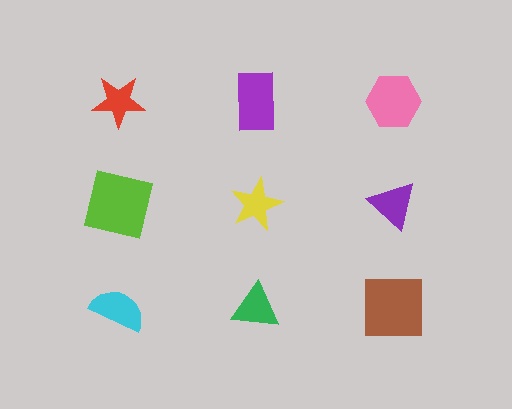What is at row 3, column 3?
A brown square.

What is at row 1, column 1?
A red star.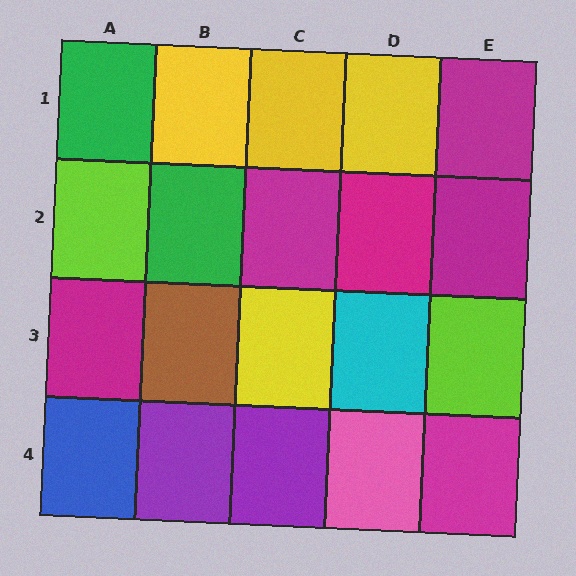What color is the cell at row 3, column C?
Yellow.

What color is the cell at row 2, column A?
Lime.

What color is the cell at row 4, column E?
Magenta.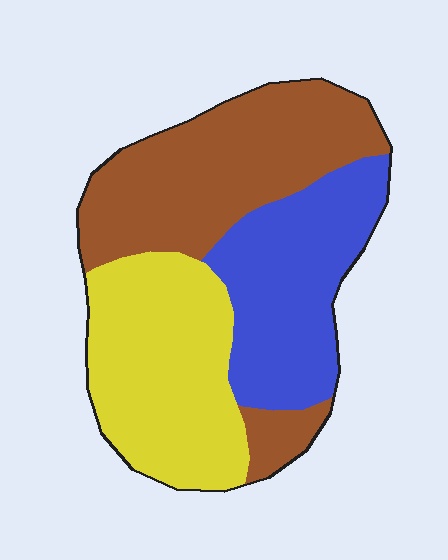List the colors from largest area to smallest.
From largest to smallest: brown, yellow, blue.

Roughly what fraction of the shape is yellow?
Yellow covers around 35% of the shape.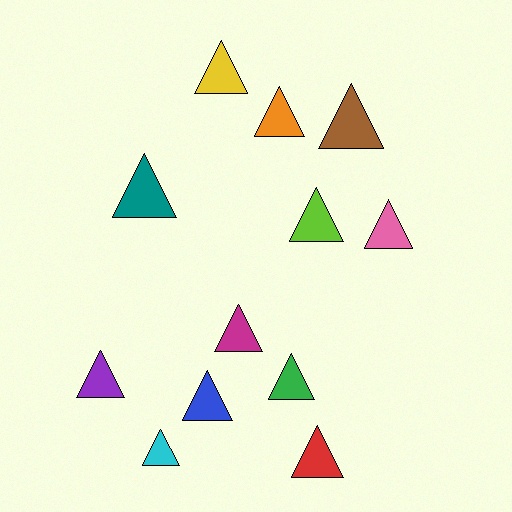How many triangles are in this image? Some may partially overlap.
There are 12 triangles.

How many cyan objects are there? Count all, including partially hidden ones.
There is 1 cyan object.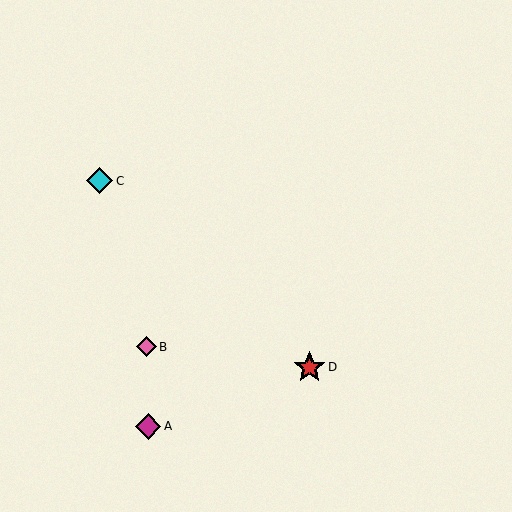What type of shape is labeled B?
Shape B is a pink diamond.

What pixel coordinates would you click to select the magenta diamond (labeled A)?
Click at (148, 426) to select the magenta diamond A.